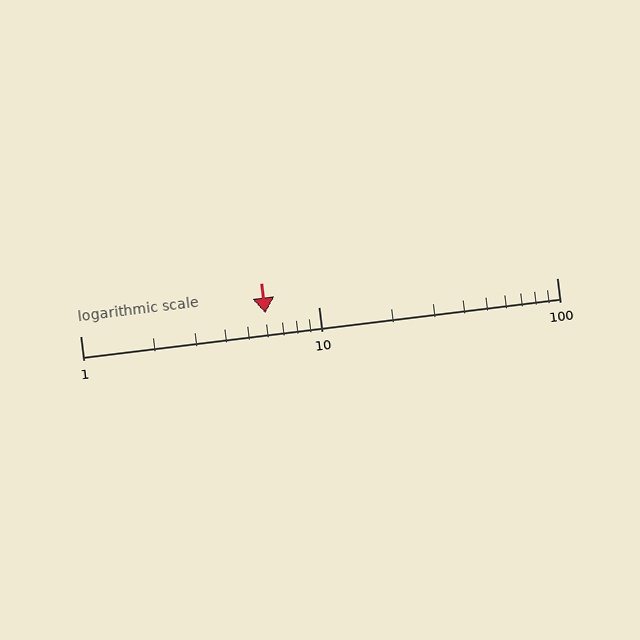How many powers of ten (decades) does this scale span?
The scale spans 2 decades, from 1 to 100.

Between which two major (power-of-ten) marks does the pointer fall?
The pointer is between 1 and 10.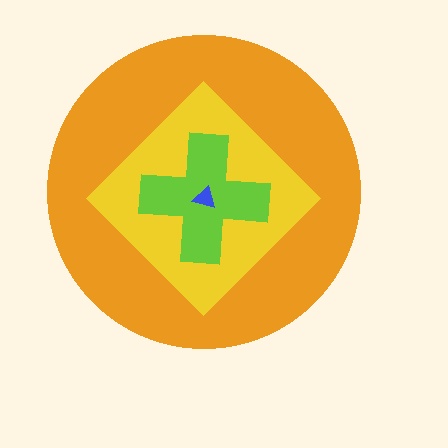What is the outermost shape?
The orange circle.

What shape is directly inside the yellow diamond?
The lime cross.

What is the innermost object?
The blue triangle.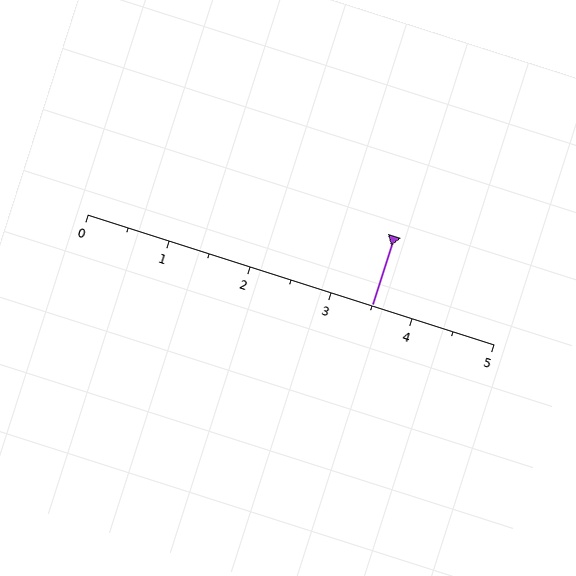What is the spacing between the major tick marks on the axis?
The major ticks are spaced 1 apart.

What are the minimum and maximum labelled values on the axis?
The axis runs from 0 to 5.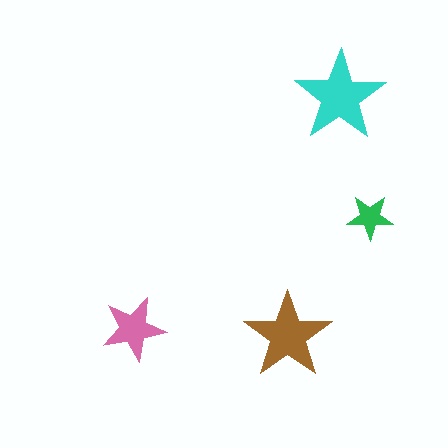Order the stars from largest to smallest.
the cyan one, the brown one, the pink one, the green one.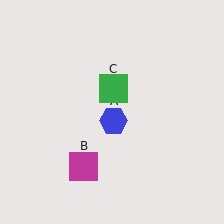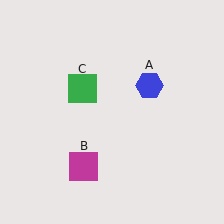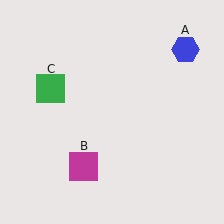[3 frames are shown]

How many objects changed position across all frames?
2 objects changed position: blue hexagon (object A), green square (object C).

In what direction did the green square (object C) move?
The green square (object C) moved left.